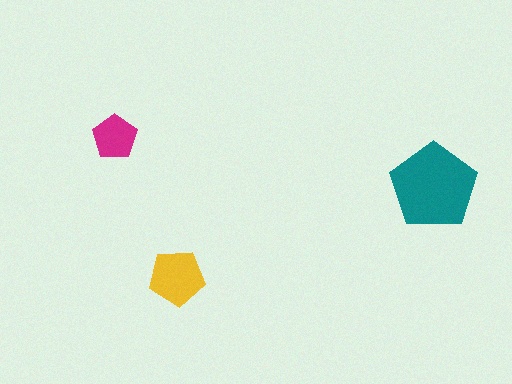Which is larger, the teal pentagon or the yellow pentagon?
The teal one.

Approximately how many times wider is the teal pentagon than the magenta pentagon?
About 2 times wider.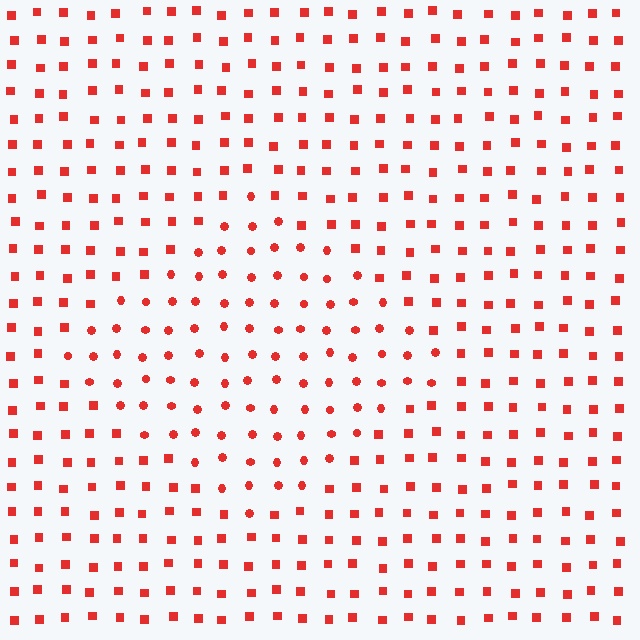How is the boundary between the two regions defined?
The boundary is defined by a change in element shape: circles inside vs. squares outside. All elements share the same color and spacing.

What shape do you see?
I see a diamond.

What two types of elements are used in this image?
The image uses circles inside the diamond region and squares outside it.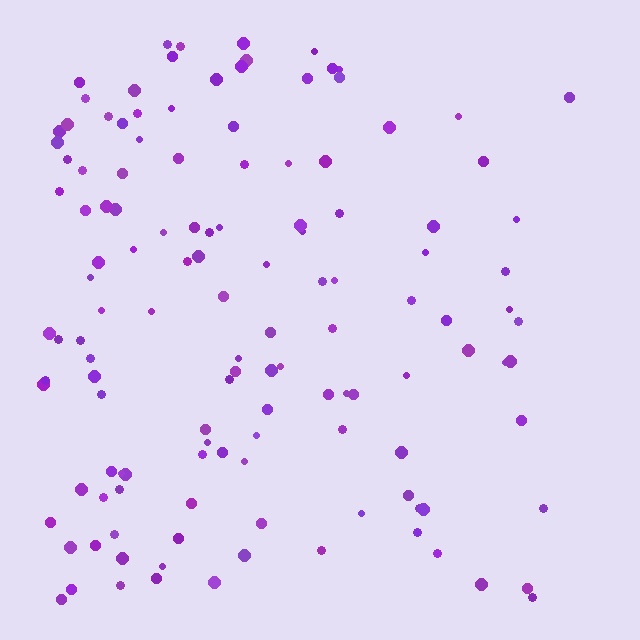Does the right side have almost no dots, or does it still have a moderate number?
Still a moderate number, just noticeably fewer than the left.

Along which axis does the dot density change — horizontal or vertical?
Horizontal.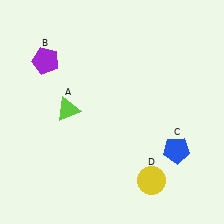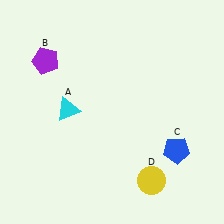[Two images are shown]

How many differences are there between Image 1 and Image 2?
There is 1 difference between the two images.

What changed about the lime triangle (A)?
In Image 1, A is lime. In Image 2, it changed to cyan.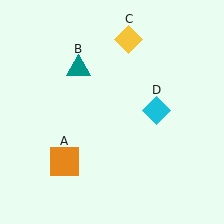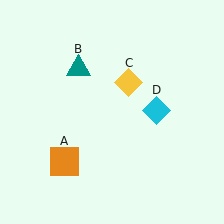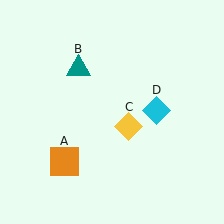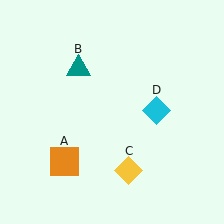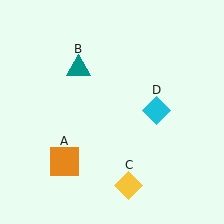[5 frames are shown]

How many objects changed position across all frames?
1 object changed position: yellow diamond (object C).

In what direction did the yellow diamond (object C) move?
The yellow diamond (object C) moved down.